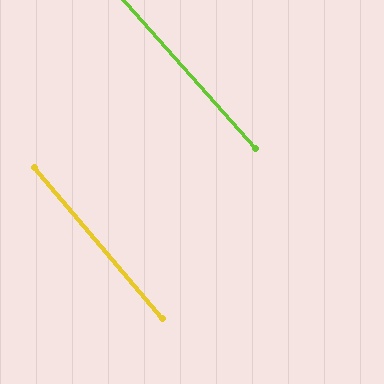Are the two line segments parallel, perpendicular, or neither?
Parallel — their directions differ by only 1.2°.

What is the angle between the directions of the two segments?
Approximately 1 degree.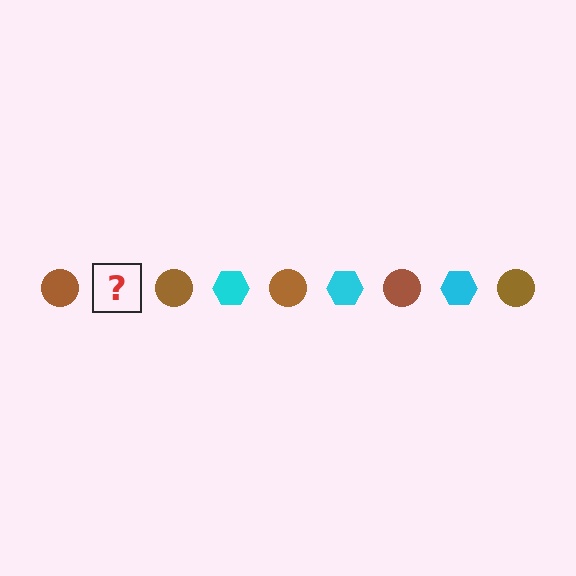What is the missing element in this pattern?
The missing element is a cyan hexagon.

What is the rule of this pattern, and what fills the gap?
The rule is that the pattern alternates between brown circle and cyan hexagon. The gap should be filled with a cyan hexagon.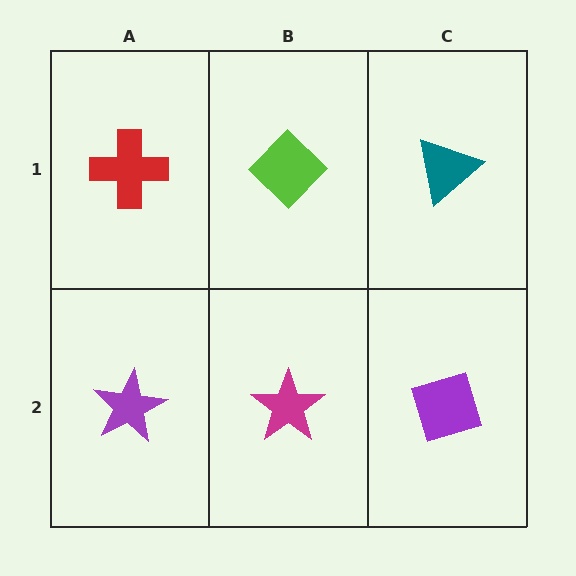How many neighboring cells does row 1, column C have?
2.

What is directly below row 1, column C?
A purple diamond.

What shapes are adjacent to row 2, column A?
A red cross (row 1, column A), a magenta star (row 2, column B).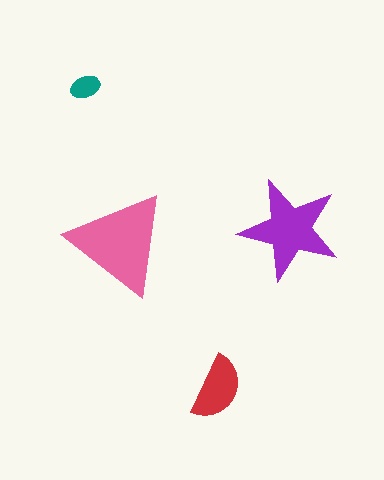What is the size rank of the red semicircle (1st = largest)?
3rd.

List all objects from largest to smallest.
The pink triangle, the purple star, the red semicircle, the teal ellipse.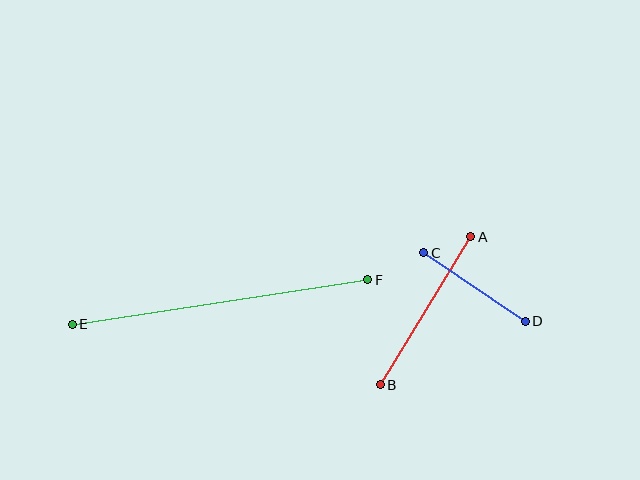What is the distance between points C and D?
The distance is approximately 123 pixels.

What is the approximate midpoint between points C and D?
The midpoint is at approximately (475, 287) pixels.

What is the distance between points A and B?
The distance is approximately 173 pixels.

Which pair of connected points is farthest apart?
Points E and F are farthest apart.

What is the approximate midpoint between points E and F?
The midpoint is at approximately (220, 302) pixels.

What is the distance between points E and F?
The distance is approximately 299 pixels.